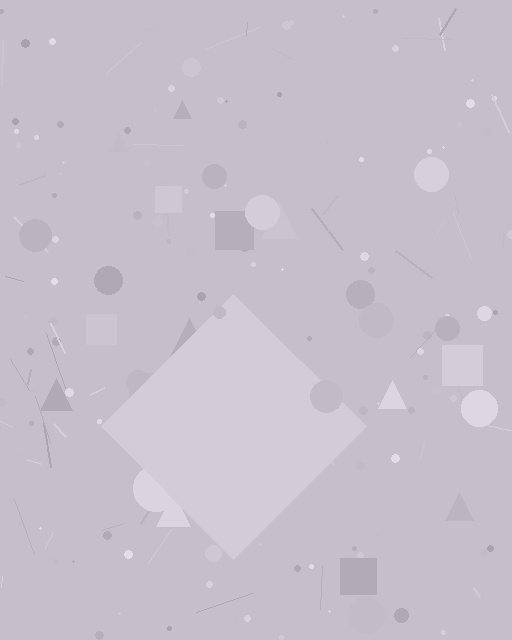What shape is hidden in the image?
A diamond is hidden in the image.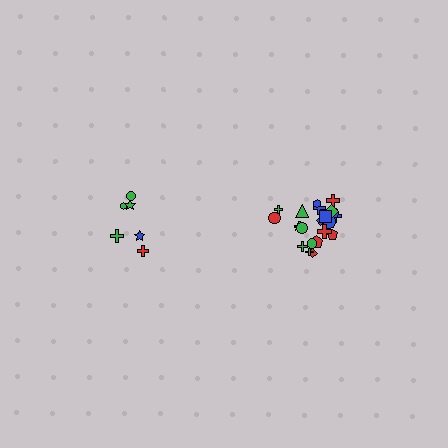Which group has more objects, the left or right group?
The right group.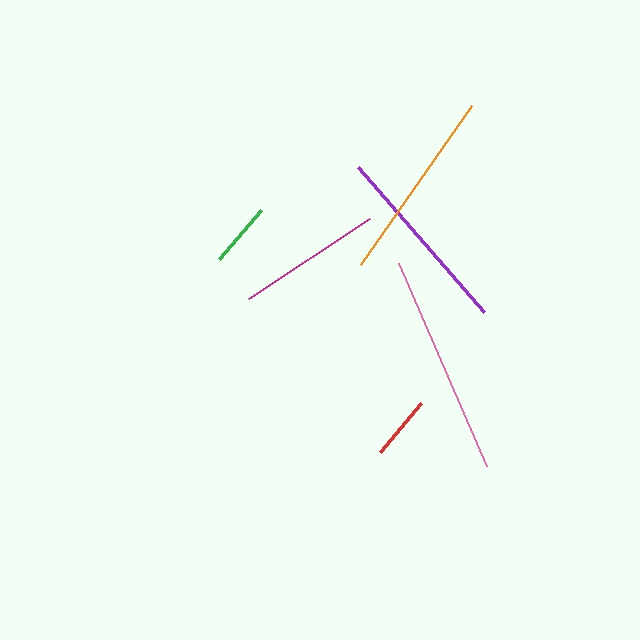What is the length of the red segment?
The red segment is approximately 64 pixels long.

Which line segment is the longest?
The pink line is the longest at approximately 220 pixels.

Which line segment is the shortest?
The red line is the shortest at approximately 64 pixels.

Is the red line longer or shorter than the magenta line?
The magenta line is longer than the red line.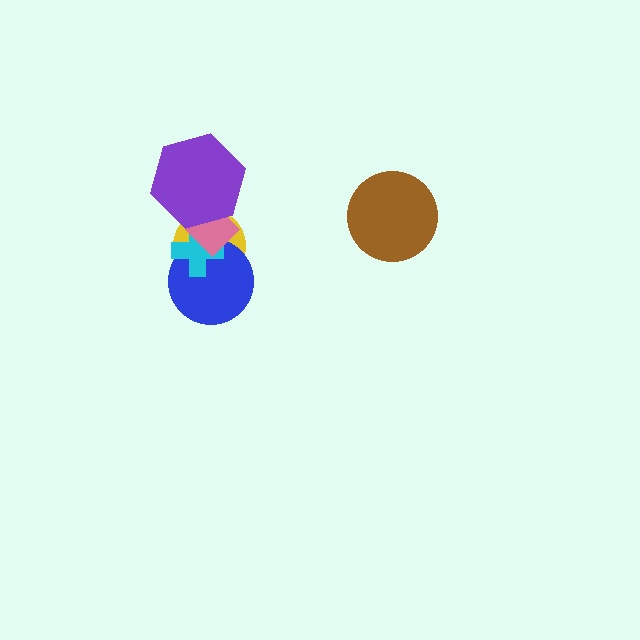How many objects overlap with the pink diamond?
4 objects overlap with the pink diamond.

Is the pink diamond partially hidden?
Yes, it is partially covered by another shape.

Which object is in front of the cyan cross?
The pink diamond is in front of the cyan cross.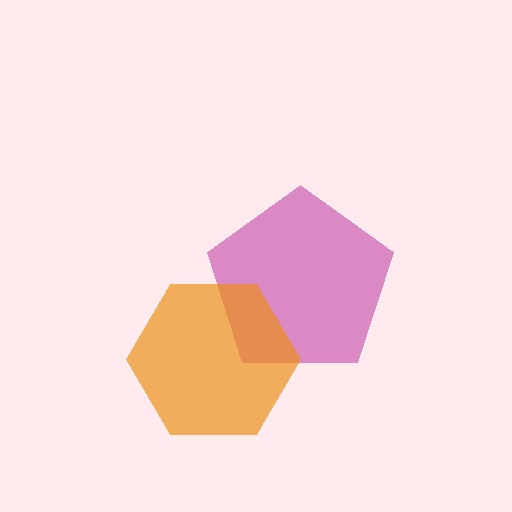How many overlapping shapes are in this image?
There are 2 overlapping shapes in the image.